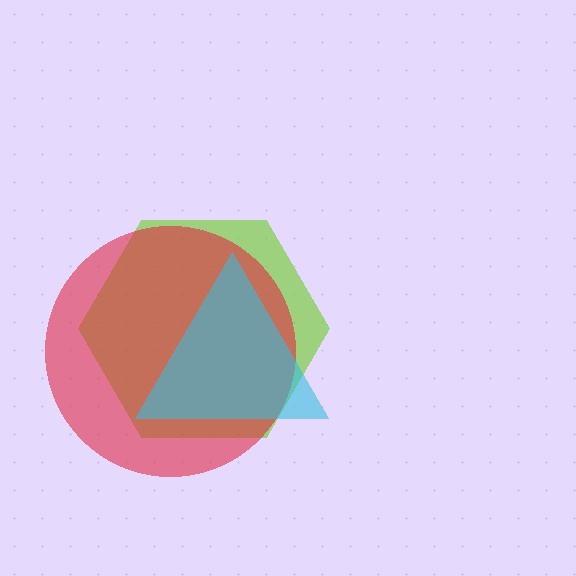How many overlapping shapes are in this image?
There are 3 overlapping shapes in the image.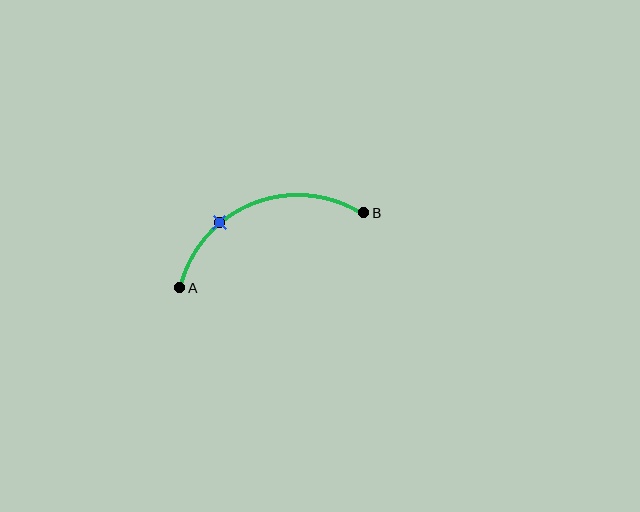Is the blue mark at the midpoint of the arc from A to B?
No. The blue mark lies on the arc but is closer to endpoint A. The arc midpoint would be at the point on the curve equidistant along the arc from both A and B.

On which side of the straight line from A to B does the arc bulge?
The arc bulges above the straight line connecting A and B.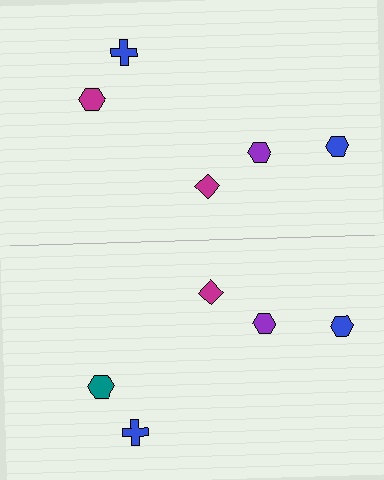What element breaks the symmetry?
The teal hexagon on the bottom side breaks the symmetry — its mirror counterpart is magenta.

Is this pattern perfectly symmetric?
No, the pattern is not perfectly symmetric. The teal hexagon on the bottom side breaks the symmetry — its mirror counterpart is magenta.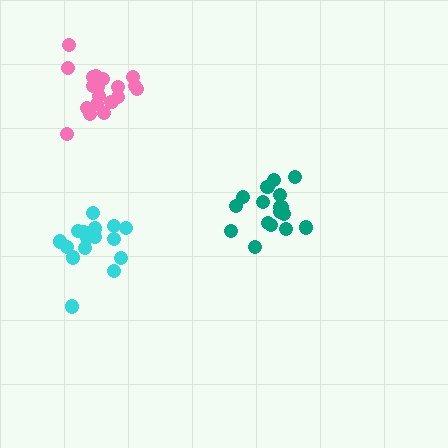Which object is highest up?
The pink cluster is topmost.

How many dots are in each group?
Group 1: 19 dots, Group 2: 17 dots, Group 3: 16 dots (52 total).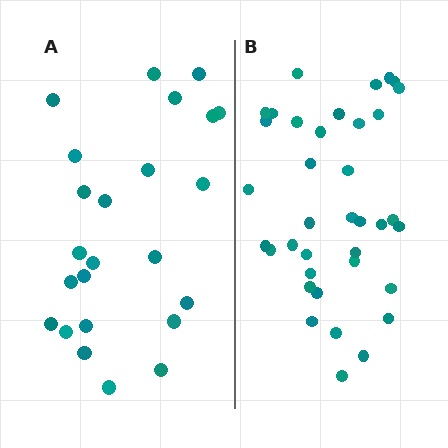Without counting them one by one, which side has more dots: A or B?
Region B (the right region) has more dots.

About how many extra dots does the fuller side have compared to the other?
Region B has approximately 15 more dots than region A.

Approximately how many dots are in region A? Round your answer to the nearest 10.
About 20 dots. (The exact count is 24, which rounds to 20.)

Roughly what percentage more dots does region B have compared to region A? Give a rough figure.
About 55% more.